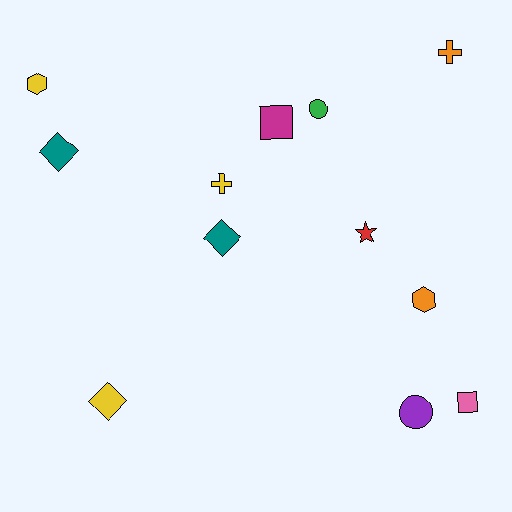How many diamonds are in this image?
There are 3 diamonds.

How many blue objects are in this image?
There are no blue objects.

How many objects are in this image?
There are 12 objects.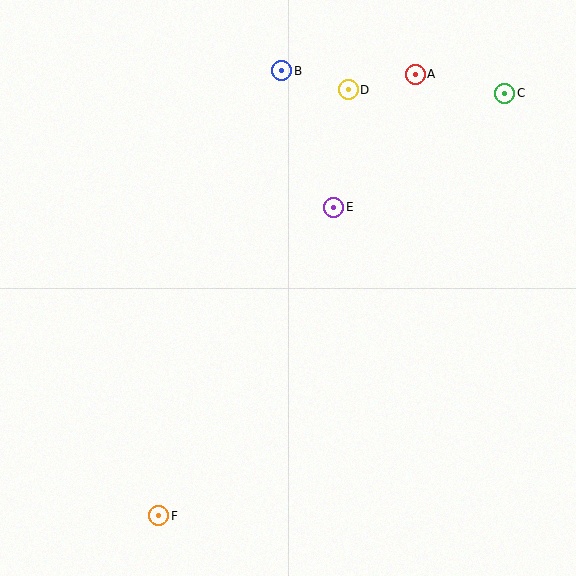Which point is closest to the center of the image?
Point E at (334, 207) is closest to the center.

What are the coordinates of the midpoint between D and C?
The midpoint between D and C is at (427, 92).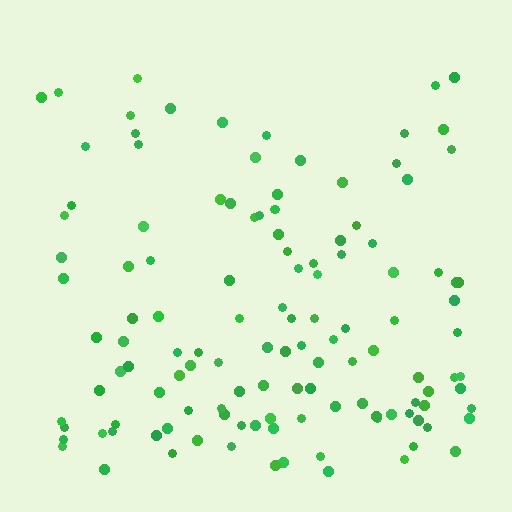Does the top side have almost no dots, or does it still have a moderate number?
Still a moderate number, just noticeably fewer than the bottom.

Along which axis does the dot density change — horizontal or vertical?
Vertical.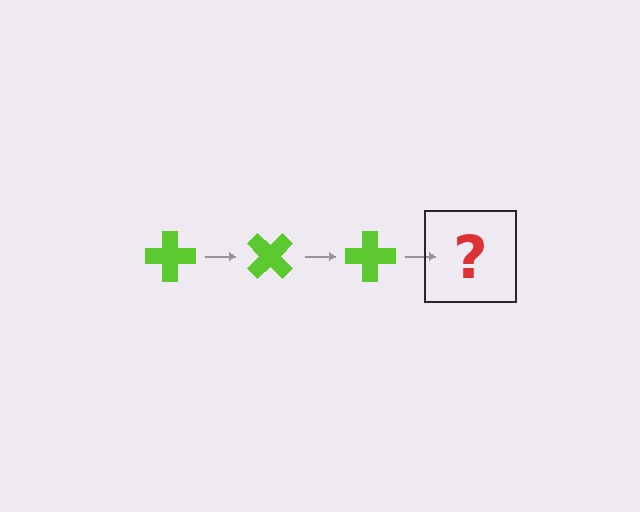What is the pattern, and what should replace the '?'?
The pattern is that the cross rotates 45 degrees each step. The '?' should be a lime cross rotated 135 degrees.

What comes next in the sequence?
The next element should be a lime cross rotated 135 degrees.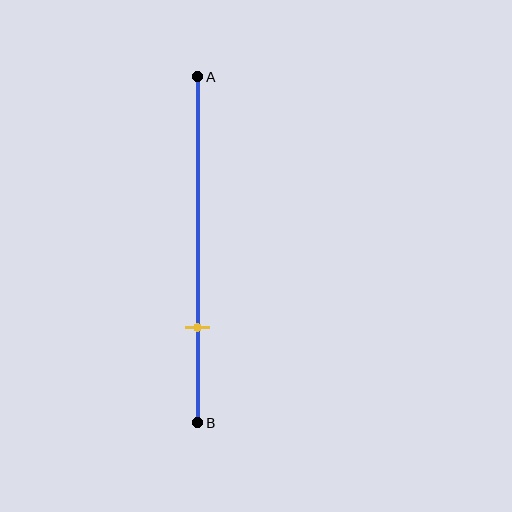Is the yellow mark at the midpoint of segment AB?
No, the mark is at about 70% from A, not at the 50% midpoint.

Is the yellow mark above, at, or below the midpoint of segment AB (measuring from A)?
The yellow mark is below the midpoint of segment AB.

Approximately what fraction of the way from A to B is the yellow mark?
The yellow mark is approximately 70% of the way from A to B.